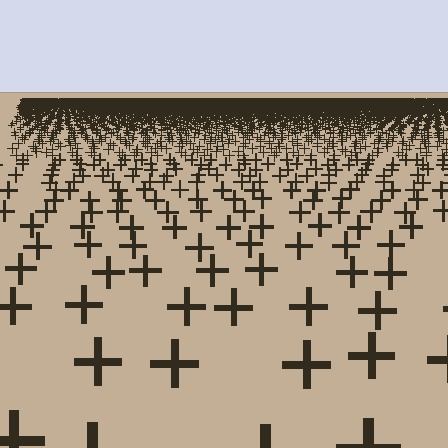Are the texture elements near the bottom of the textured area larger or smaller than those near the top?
Larger. Near the bottom, elements are closer to the viewer and appear at a bigger on-screen size.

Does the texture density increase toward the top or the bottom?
Density increases toward the top.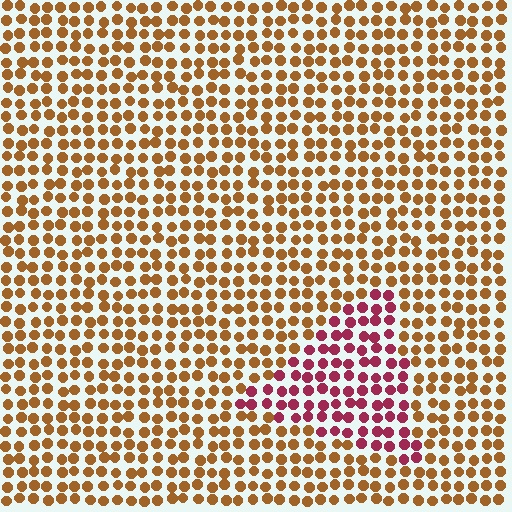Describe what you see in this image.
The image is filled with small brown elements in a uniform arrangement. A triangle-shaped region is visible where the elements are tinted to a slightly different hue, forming a subtle color boundary.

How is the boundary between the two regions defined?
The boundary is defined purely by a slight shift in hue (about 51 degrees). Spacing, size, and orientation are identical on both sides.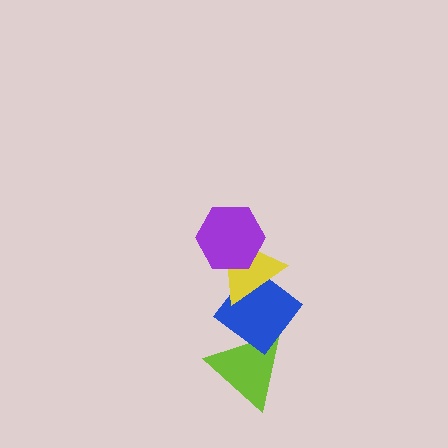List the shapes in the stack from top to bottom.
From top to bottom: the purple hexagon, the yellow triangle, the blue diamond, the lime triangle.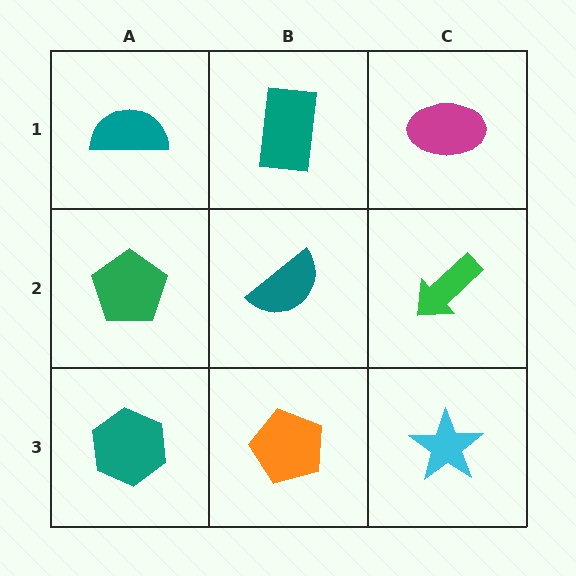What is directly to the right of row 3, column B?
A cyan star.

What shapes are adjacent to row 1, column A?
A green pentagon (row 2, column A), a teal rectangle (row 1, column B).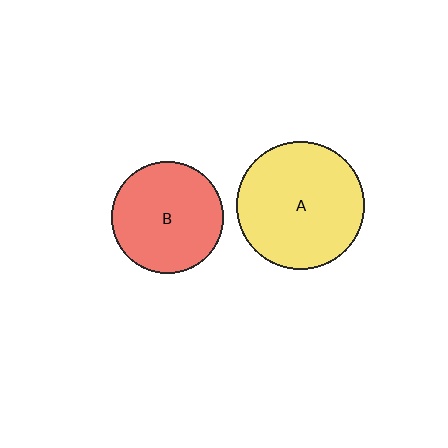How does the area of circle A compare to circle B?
Approximately 1.3 times.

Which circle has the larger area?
Circle A (yellow).